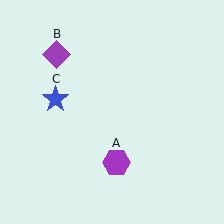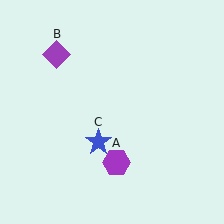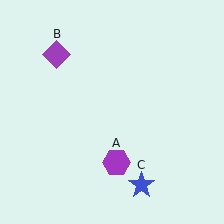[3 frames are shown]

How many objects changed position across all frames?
1 object changed position: blue star (object C).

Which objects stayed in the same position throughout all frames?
Purple hexagon (object A) and purple diamond (object B) remained stationary.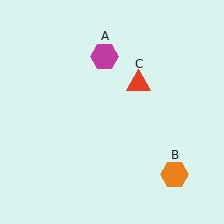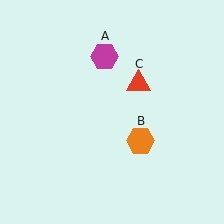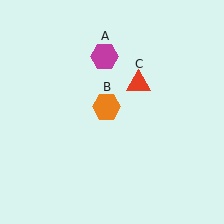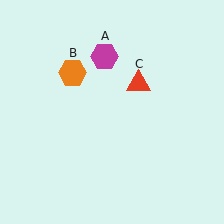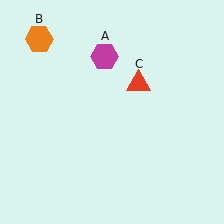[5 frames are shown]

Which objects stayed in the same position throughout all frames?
Magenta hexagon (object A) and red triangle (object C) remained stationary.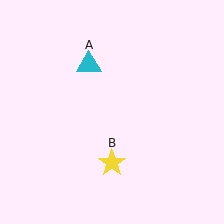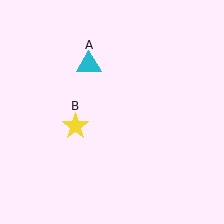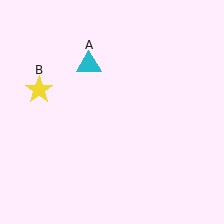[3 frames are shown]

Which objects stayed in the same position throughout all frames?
Cyan triangle (object A) remained stationary.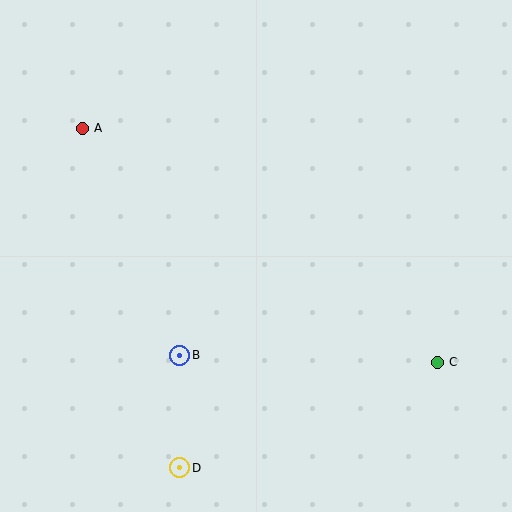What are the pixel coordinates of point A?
Point A is at (82, 128).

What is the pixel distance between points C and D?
The distance between C and D is 279 pixels.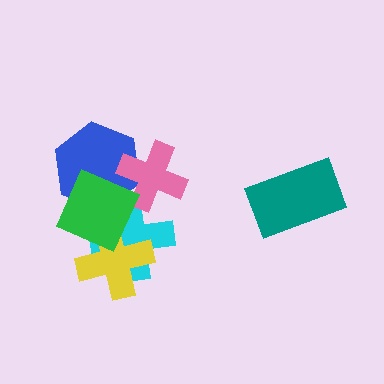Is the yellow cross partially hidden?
Yes, it is partially covered by another shape.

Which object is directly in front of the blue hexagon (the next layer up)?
The pink cross is directly in front of the blue hexagon.